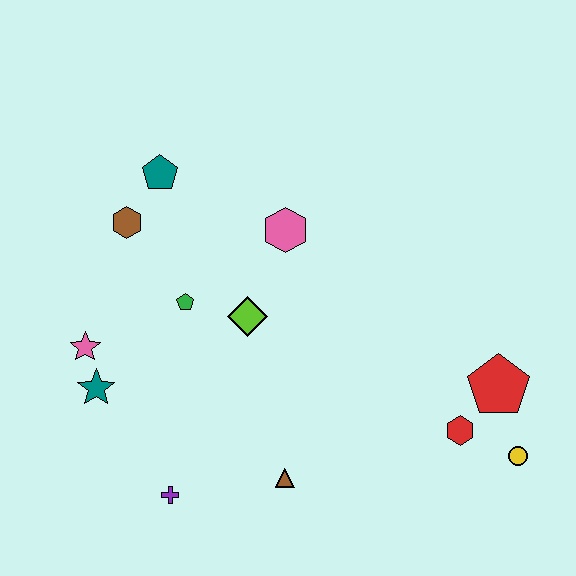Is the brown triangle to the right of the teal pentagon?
Yes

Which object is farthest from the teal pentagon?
The yellow circle is farthest from the teal pentagon.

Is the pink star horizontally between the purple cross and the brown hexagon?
No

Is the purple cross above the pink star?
No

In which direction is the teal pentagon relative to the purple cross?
The teal pentagon is above the purple cross.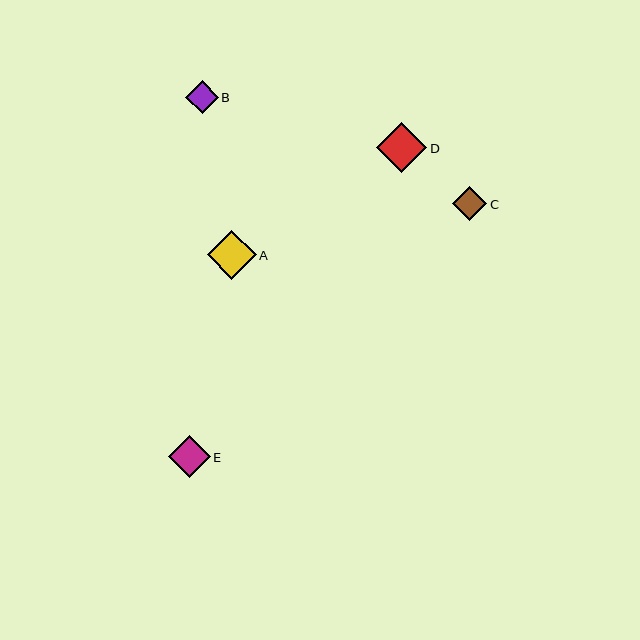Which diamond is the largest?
Diamond D is the largest with a size of approximately 50 pixels.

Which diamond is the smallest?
Diamond B is the smallest with a size of approximately 33 pixels.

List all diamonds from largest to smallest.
From largest to smallest: D, A, E, C, B.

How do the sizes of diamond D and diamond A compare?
Diamond D and diamond A are approximately the same size.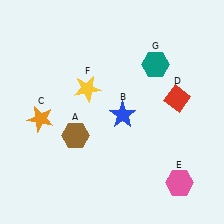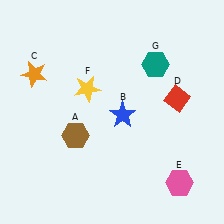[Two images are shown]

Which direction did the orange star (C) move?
The orange star (C) moved up.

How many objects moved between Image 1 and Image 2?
1 object moved between the two images.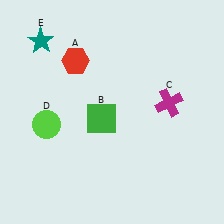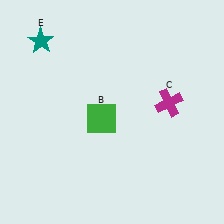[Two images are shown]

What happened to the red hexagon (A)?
The red hexagon (A) was removed in Image 2. It was in the top-left area of Image 1.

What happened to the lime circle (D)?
The lime circle (D) was removed in Image 2. It was in the bottom-left area of Image 1.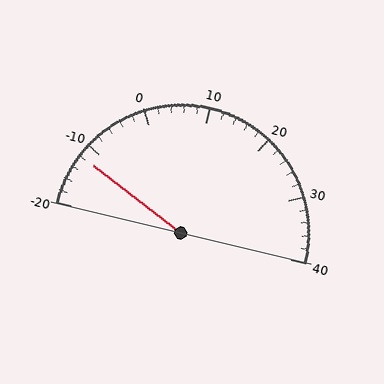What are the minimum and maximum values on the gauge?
The gauge ranges from -20 to 40.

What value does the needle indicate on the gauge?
The needle indicates approximately -12.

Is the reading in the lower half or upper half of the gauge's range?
The reading is in the lower half of the range (-20 to 40).